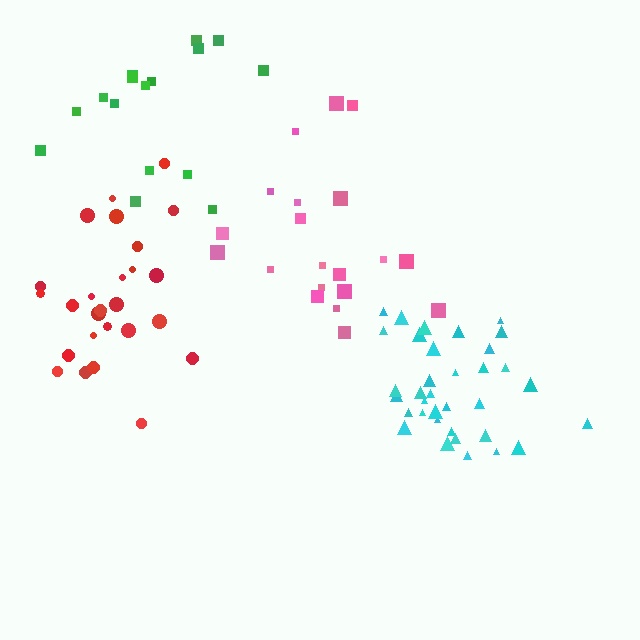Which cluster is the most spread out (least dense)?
Green.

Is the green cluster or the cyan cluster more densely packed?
Cyan.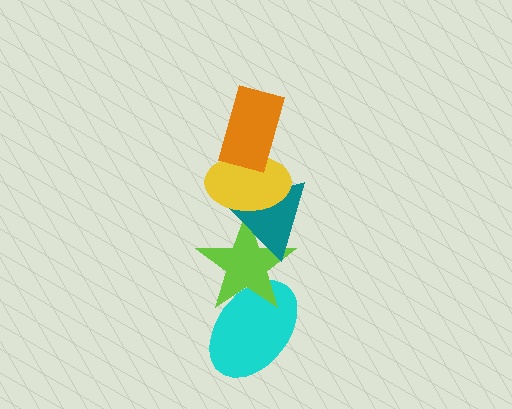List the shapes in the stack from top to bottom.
From top to bottom: the orange rectangle, the yellow ellipse, the teal triangle, the lime star, the cyan ellipse.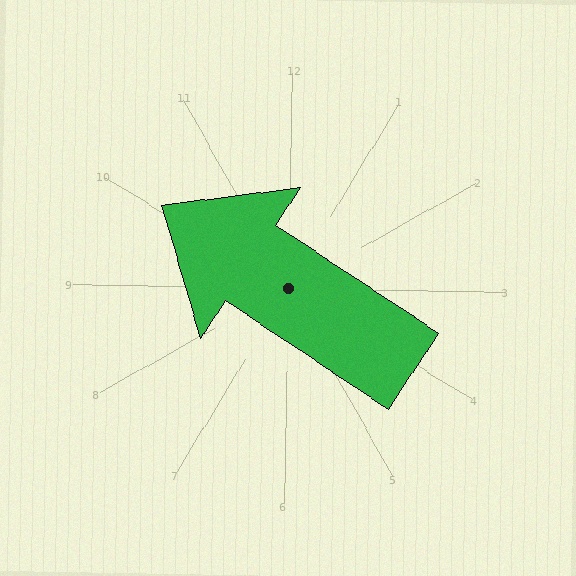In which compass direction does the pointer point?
Northwest.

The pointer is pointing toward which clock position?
Roughly 10 o'clock.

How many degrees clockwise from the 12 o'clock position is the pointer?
Approximately 302 degrees.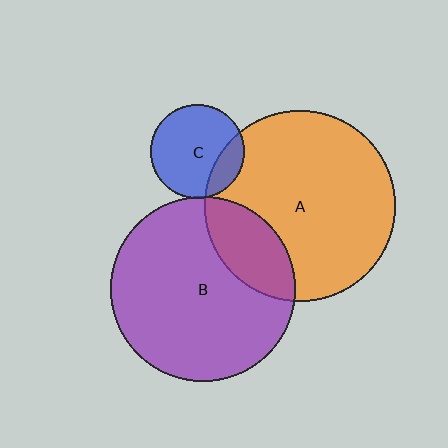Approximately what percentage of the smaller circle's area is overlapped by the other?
Approximately 20%.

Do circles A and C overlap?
Yes.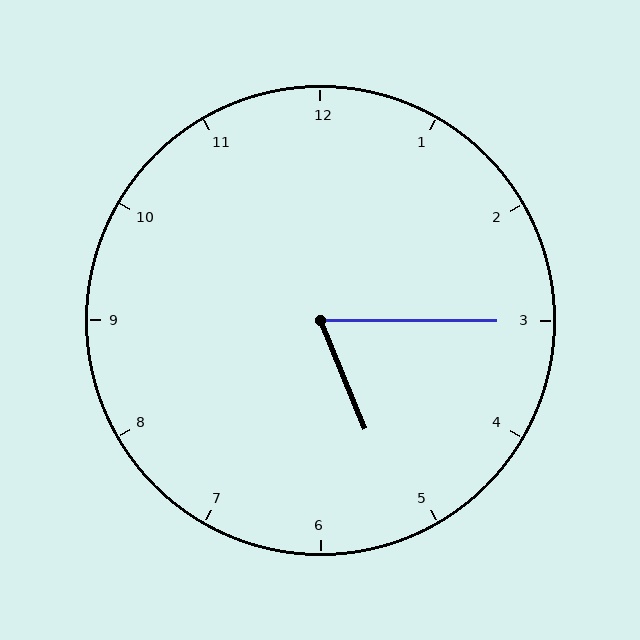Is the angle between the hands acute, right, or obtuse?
It is acute.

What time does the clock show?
5:15.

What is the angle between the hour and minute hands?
Approximately 68 degrees.